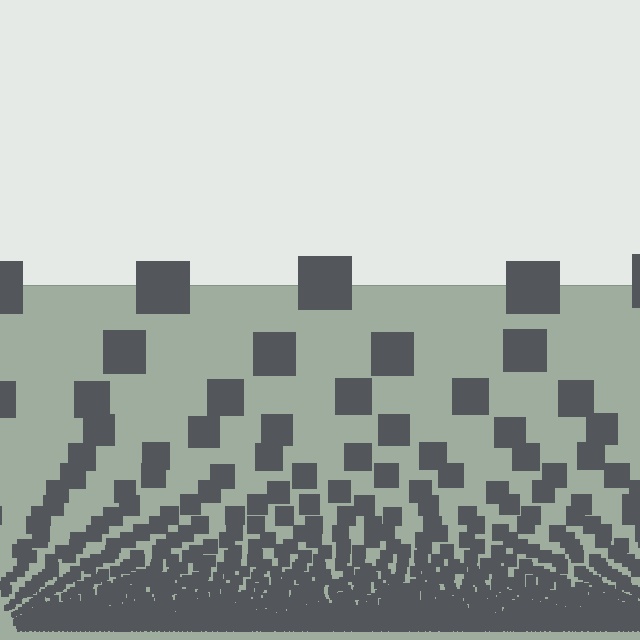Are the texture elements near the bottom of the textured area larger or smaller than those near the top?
Smaller. The gradient is inverted — elements near the bottom are smaller and denser.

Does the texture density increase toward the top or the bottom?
Density increases toward the bottom.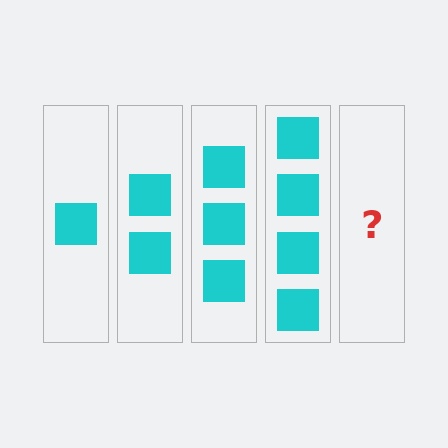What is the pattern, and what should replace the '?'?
The pattern is that each step adds one more square. The '?' should be 5 squares.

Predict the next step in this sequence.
The next step is 5 squares.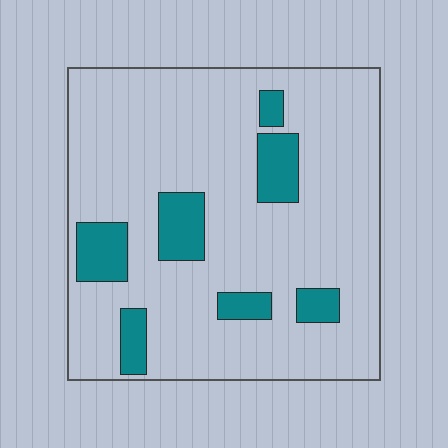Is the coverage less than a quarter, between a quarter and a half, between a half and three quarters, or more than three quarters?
Less than a quarter.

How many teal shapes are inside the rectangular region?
7.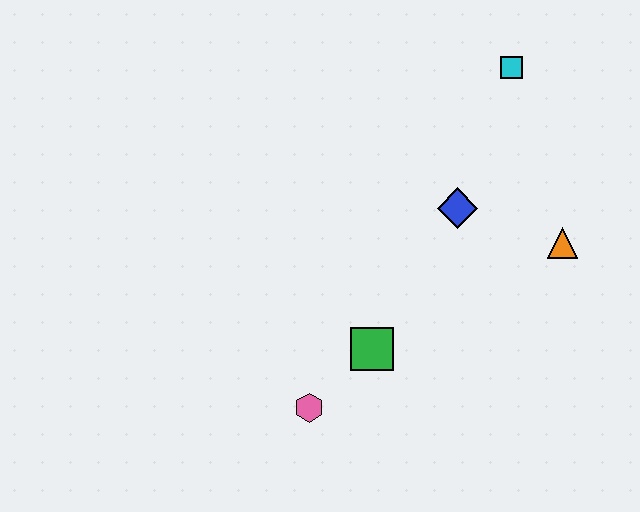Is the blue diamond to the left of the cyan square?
Yes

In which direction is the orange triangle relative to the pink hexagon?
The orange triangle is to the right of the pink hexagon.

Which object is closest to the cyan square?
The blue diamond is closest to the cyan square.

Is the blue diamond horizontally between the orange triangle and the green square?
Yes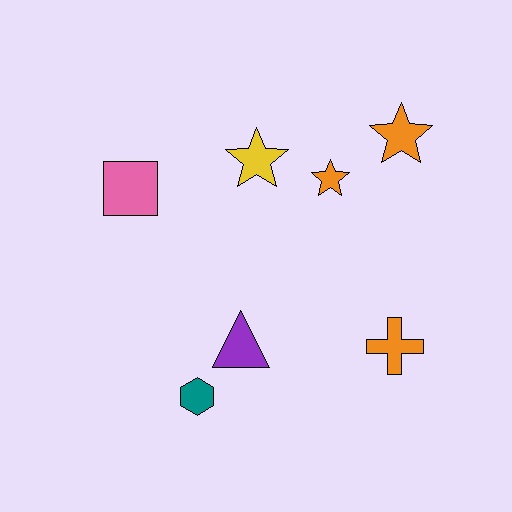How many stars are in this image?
There are 3 stars.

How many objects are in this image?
There are 7 objects.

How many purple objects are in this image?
There is 1 purple object.